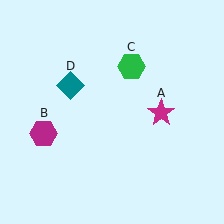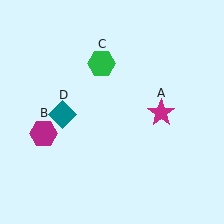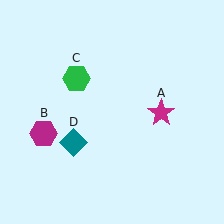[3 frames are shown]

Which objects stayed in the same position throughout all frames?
Magenta star (object A) and magenta hexagon (object B) remained stationary.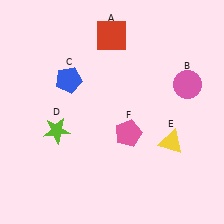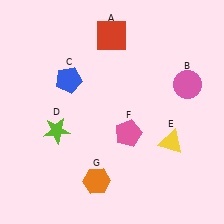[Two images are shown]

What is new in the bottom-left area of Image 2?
An orange hexagon (G) was added in the bottom-left area of Image 2.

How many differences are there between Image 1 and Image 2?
There is 1 difference between the two images.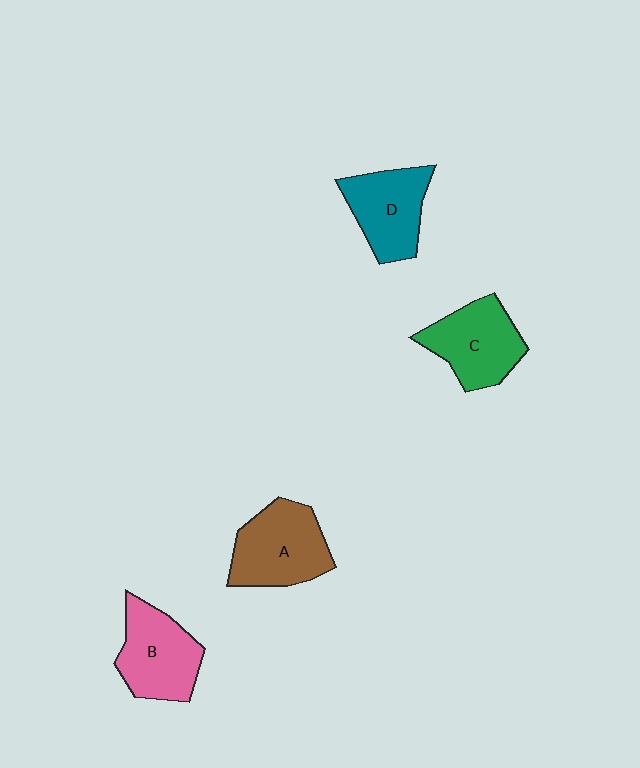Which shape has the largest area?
Shape A (brown).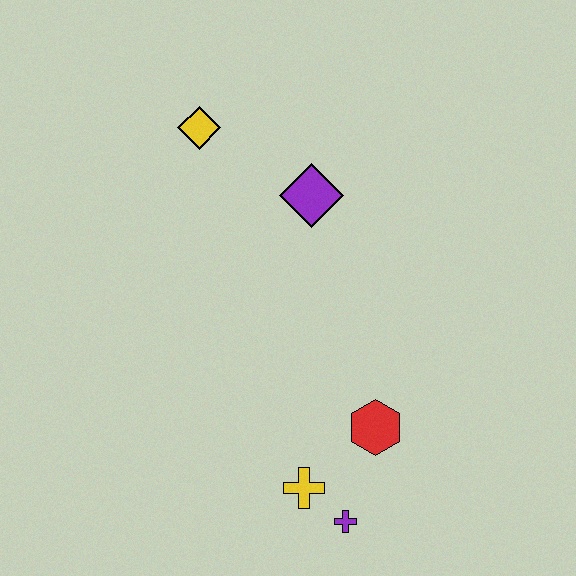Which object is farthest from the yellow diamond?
The purple cross is farthest from the yellow diamond.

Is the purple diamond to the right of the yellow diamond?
Yes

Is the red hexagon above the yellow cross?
Yes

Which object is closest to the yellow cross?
The purple cross is closest to the yellow cross.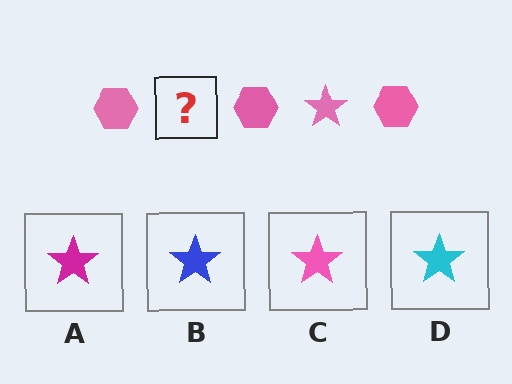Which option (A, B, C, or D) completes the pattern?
C.